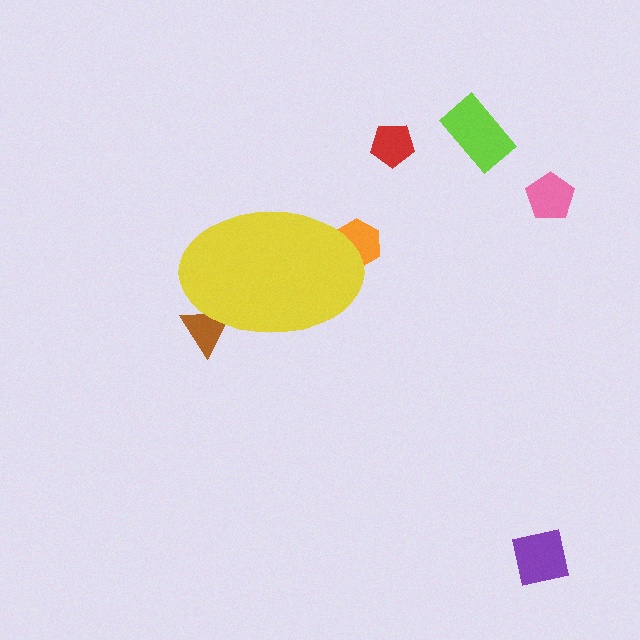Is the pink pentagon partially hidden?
No, the pink pentagon is fully visible.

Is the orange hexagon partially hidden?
Yes, the orange hexagon is partially hidden behind the yellow ellipse.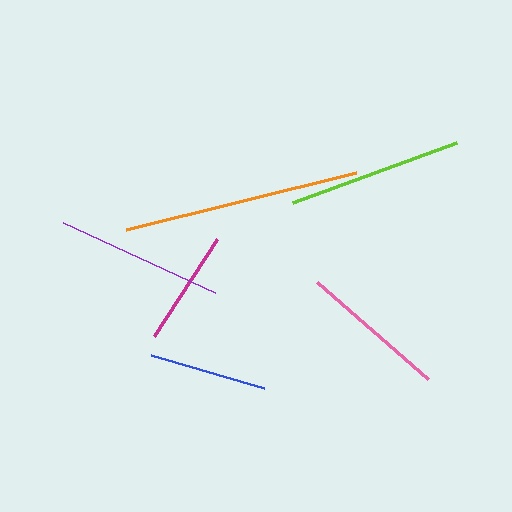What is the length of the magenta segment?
The magenta segment is approximately 116 pixels long.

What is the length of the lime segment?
The lime segment is approximately 175 pixels long.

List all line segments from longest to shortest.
From longest to shortest: orange, lime, purple, pink, blue, magenta.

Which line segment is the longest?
The orange line is the longest at approximately 237 pixels.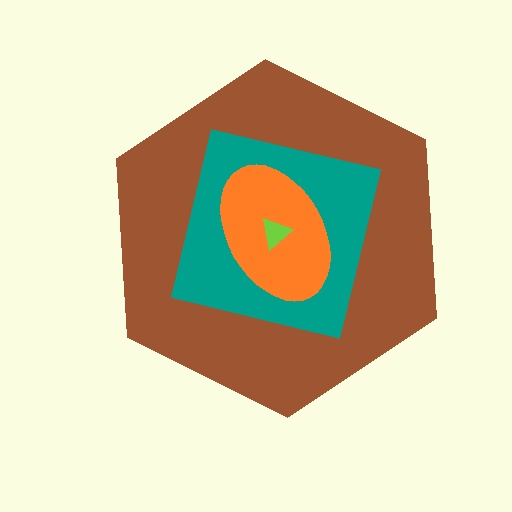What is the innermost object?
The lime triangle.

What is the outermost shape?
The brown hexagon.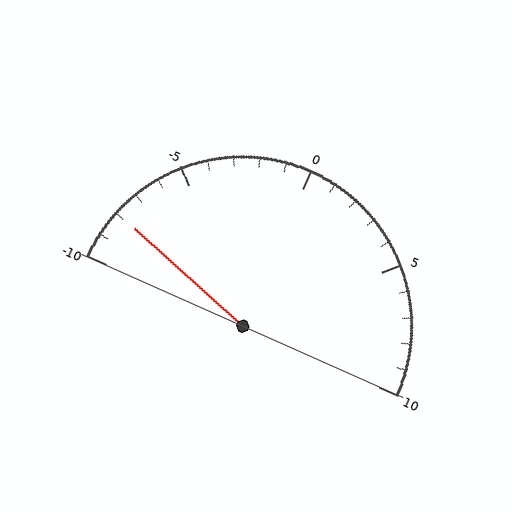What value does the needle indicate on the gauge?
The needle indicates approximately -8.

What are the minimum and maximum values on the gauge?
The gauge ranges from -10 to 10.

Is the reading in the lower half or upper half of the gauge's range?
The reading is in the lower half of the range (-10 to 10).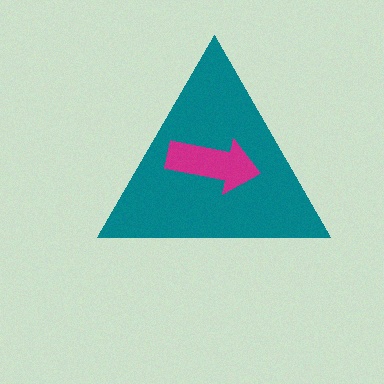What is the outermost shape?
The teal triangle.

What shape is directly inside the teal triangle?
The magenta arrow.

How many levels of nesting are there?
2.